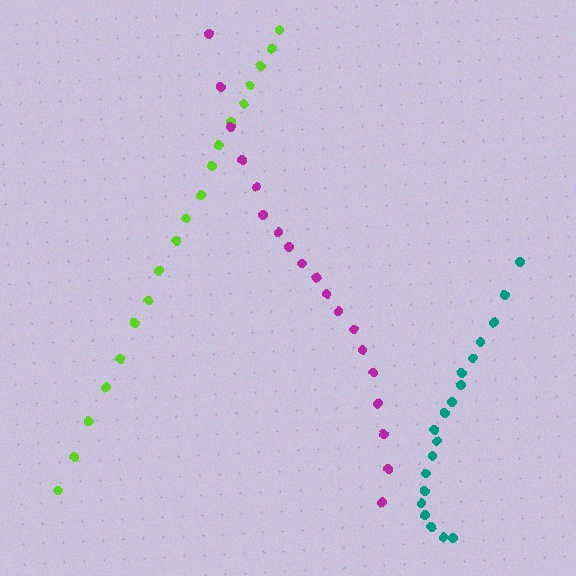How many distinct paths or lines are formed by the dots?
There are 3 distinct paths.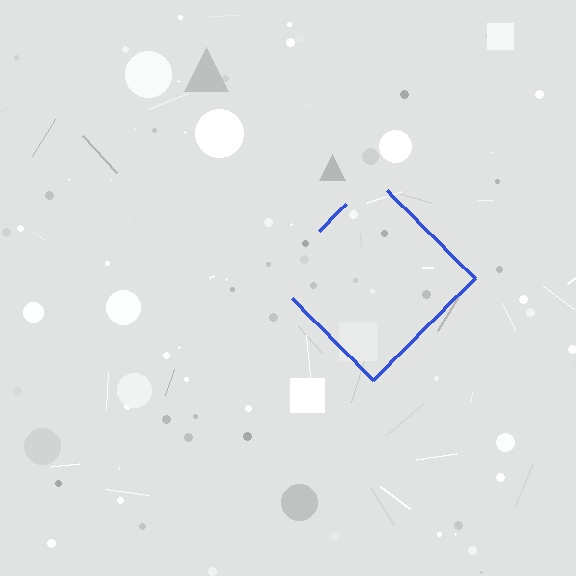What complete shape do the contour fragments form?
The contour fragments form a diamond.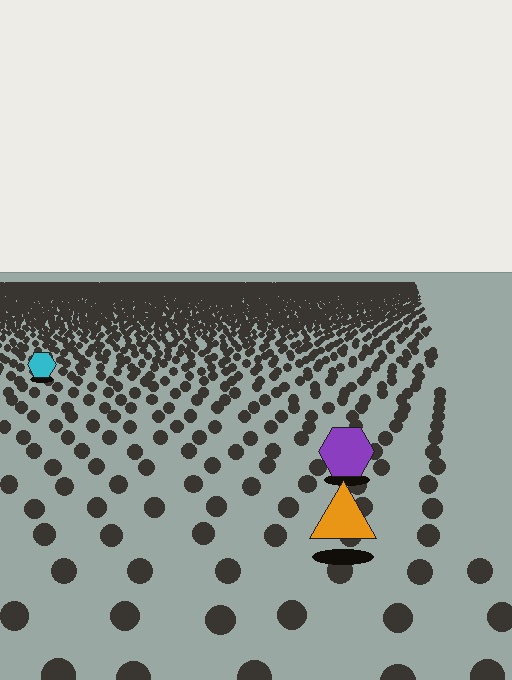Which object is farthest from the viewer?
The cyan hexagon is farthest from the viewer. It appears smaller and the ground texture around it is denser.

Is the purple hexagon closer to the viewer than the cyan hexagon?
Yes. The purple hexagon is closer — you can tell from the texture gradient: the ground texture is coarser near it.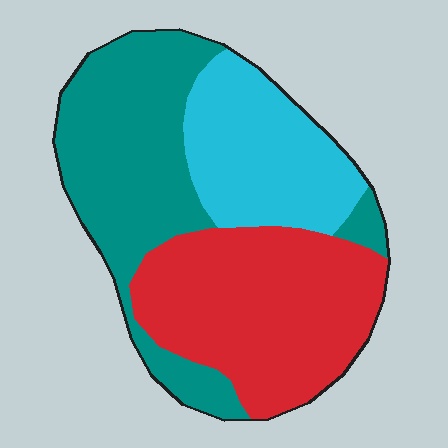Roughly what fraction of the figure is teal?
Teal covers about 40% of the figure.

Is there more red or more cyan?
Red.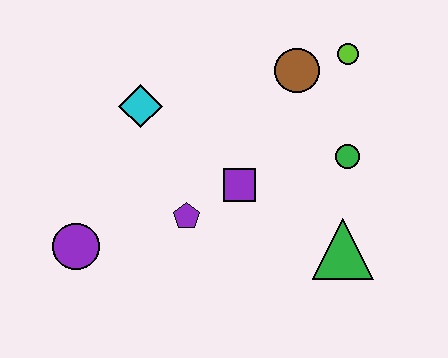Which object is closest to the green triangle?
The green circle is closest to the green triangle.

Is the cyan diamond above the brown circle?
No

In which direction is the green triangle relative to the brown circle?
The green triangle is below the brown circle.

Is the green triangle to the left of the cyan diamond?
No